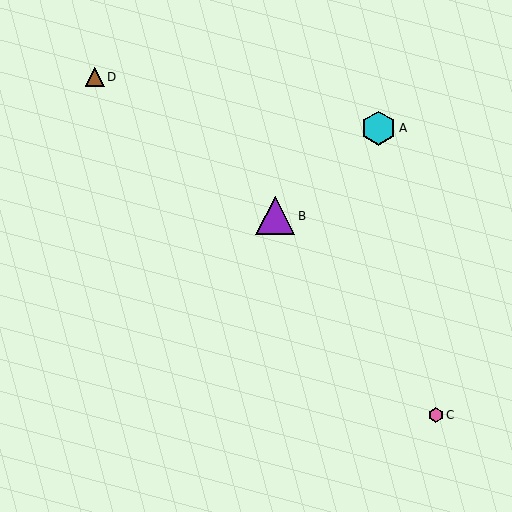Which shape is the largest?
The purple triangle (labeled B) is the largest.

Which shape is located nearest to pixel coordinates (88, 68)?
The brown triangle (labeled D) at (95, 77) is nearest to that location.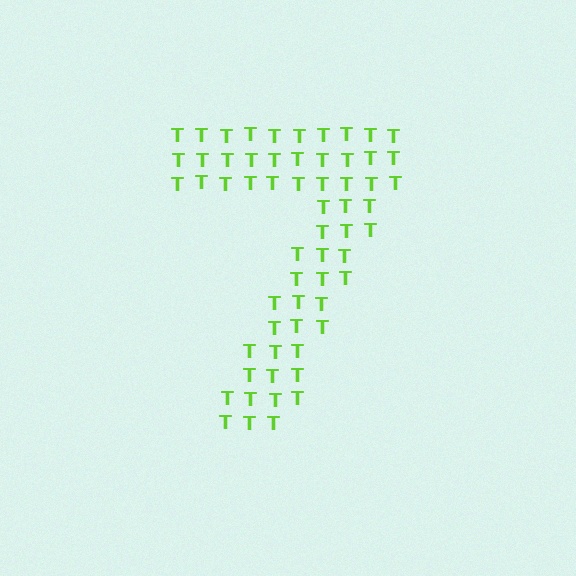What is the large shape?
The large shape is the digit 7.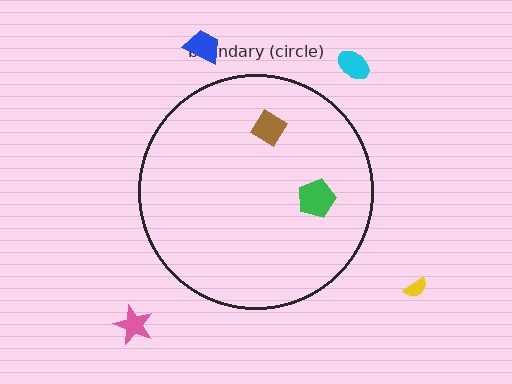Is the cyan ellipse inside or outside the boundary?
Outside.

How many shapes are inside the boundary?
2 inside, 4 outside.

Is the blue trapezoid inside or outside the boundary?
Outside.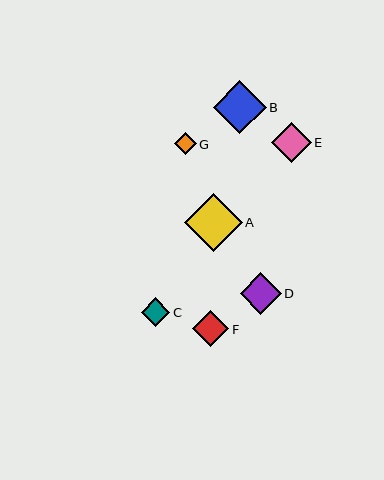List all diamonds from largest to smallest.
From largest to smallest: A, B, D, E, F, C, G.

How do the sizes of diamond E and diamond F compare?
Diamond E and diamond F are approximately the same size.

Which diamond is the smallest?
Diamond G is the smallest with a size of approximately 22 pixels.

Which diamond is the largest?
Diamond A is the largest with a size of approximately 58 pixels.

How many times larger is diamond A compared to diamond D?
Diamond A is approximately 1.4 times the size of diamond D.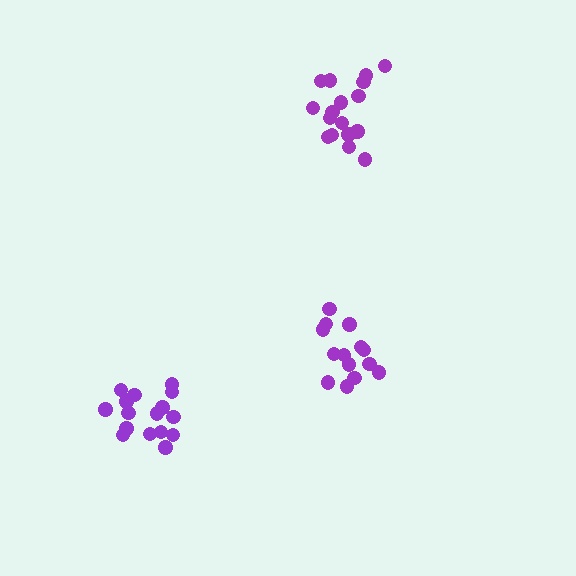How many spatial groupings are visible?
There are 3 spatial groupings.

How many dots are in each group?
Group 1: 14 dots, Group 2: 17 dots, Group 3: 16 dots (47 total).